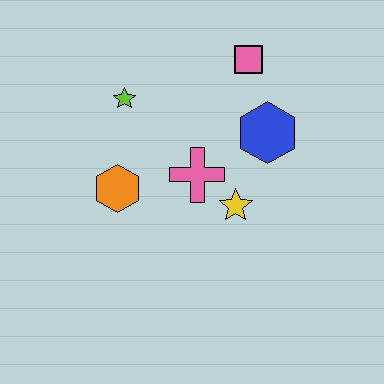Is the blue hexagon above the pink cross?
Yes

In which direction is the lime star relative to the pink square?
The lime star is to the left of the pink square.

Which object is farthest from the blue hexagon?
The orange hexagon is farthest from the blue hexagon.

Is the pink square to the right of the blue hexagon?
No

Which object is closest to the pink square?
The blue hexagon is closest to the pink square.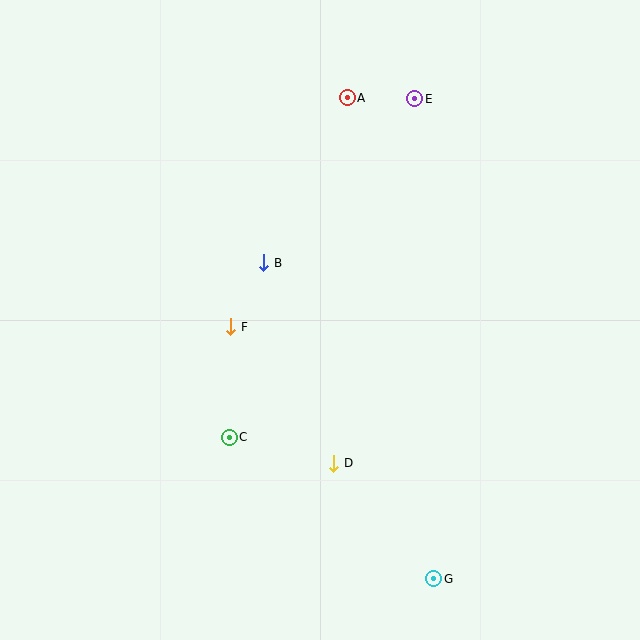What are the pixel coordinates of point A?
Point A is at (347, 98).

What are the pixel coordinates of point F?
Point F is at (231, 327).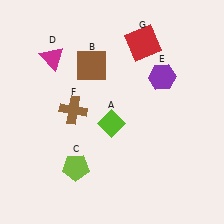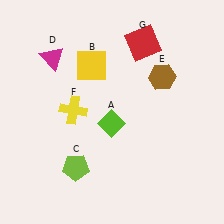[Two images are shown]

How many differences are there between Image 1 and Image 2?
There are 3 differences between the two images.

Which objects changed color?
B changed from brown to yellow. E changed from purple to brown. F changed from brown to yellow.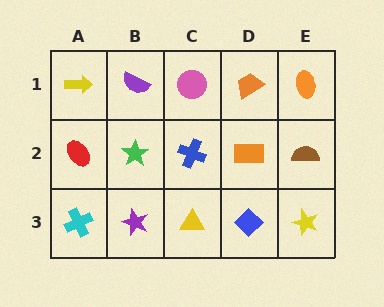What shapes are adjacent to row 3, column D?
An orange rectangle (row 2, column D), a yellow triangle (row 3, column C), a yellow star (row 3, column E).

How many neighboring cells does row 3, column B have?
3.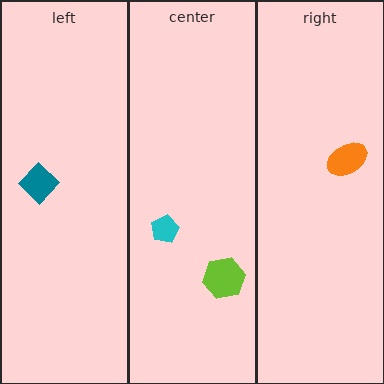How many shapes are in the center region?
2.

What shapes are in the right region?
The orange ellipse.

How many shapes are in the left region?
1.